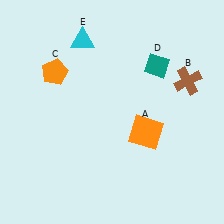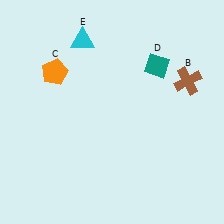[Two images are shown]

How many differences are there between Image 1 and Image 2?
There is 1 difference between the two images.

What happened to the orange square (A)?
The orange square (A) was removed in Image 2. It was in the bottom-right area of Image 1.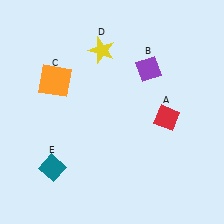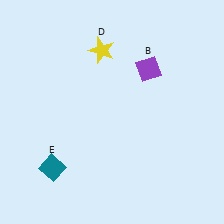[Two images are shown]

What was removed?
The orange square (C), the red diamond (A) were removed in Image 2.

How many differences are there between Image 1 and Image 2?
There are 2 differences between the two images.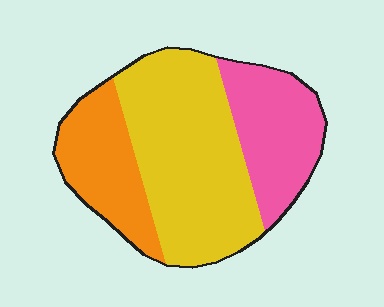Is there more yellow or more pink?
Yellow.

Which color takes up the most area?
Yellow, at roughly 50%.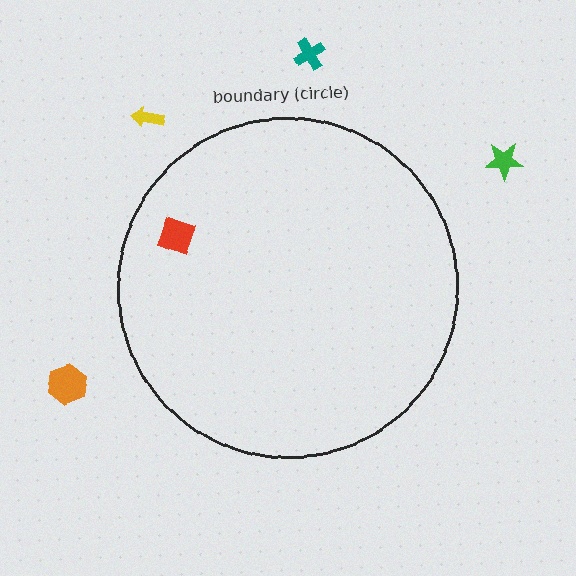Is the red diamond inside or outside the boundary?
Inside.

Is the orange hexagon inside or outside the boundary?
Outside.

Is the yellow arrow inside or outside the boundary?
Outside.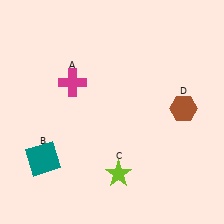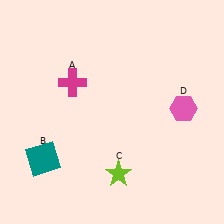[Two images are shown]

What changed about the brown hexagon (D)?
In Image 1, D is brown. In Image 2, it changed to pink.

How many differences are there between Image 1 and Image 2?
There is 1 difference between the two images.